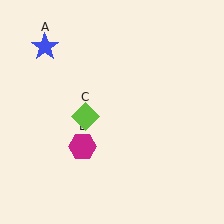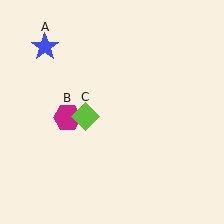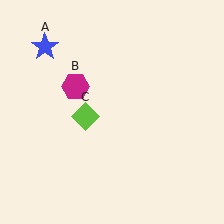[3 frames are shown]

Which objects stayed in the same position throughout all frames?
Blue star (object A) and lime diamond (object C) remained stationary.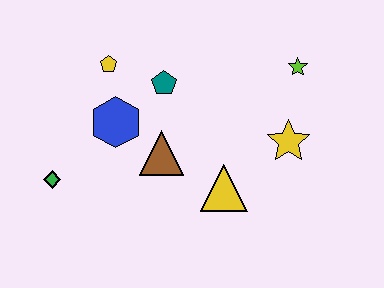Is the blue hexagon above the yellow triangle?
Yes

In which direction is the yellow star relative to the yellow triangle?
The yellow star is to the right of the yellow triangle.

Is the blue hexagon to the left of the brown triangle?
Yes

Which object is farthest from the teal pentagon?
The green diamond is farthest from the teal pentagon.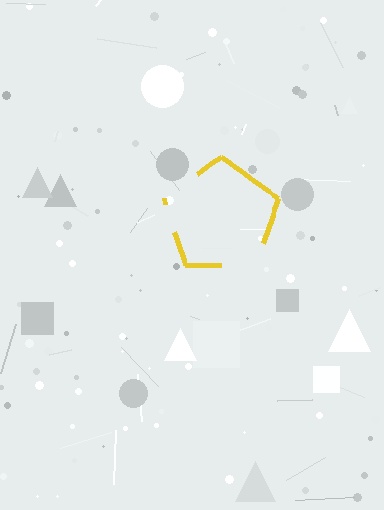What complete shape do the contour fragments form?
The contour fragments form a pentagon.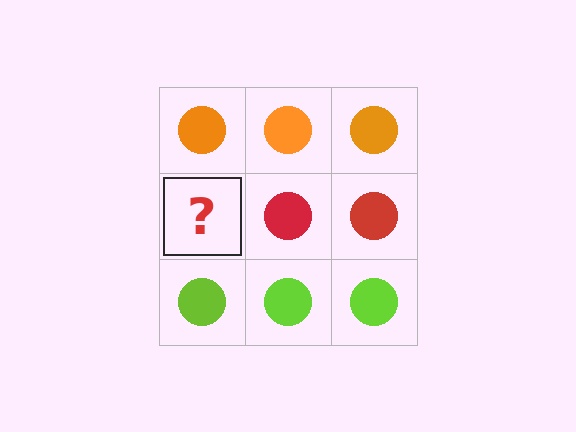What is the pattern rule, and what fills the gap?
The rule is that each row has a consistent color. The gap should be filled with a red circle.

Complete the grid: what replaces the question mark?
The question mark should be replaced with a red circle.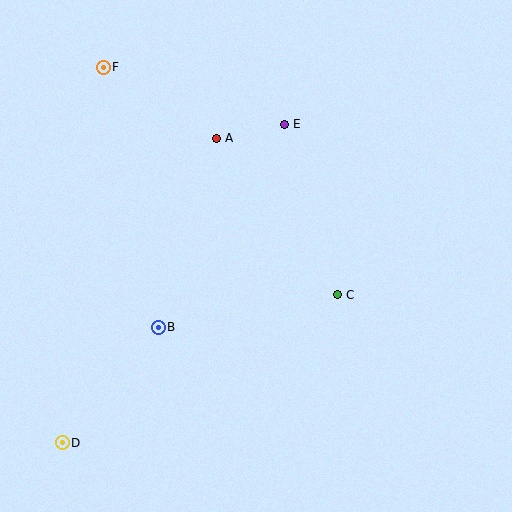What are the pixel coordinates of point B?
Point B is at (158, 327).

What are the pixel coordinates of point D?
Point D is at (62, 443).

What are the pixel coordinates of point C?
Point C is at (337, 295).